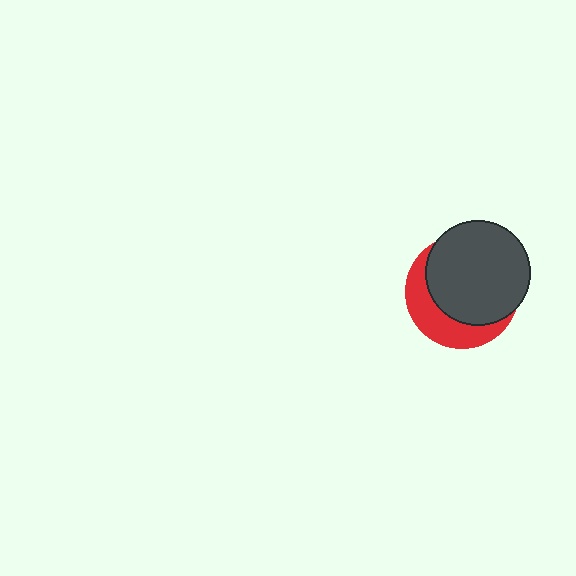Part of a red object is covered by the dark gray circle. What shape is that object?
It is a circle.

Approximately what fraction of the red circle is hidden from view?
Roughly 66% of the red circle is hidden behind the dark gray circle.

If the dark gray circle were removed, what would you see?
You would see the complete red circle.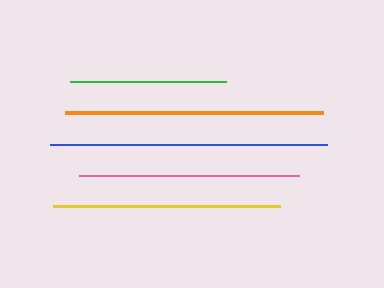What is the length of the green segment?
The green segment is approximately 155 pixels long.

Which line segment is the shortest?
The green line is the shortest at approximately 155 pixels.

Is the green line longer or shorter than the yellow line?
The yellow line is longer than the green line.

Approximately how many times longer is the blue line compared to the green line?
The blue line is approximately 1.8 times the length of the green line.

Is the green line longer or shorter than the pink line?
The pink line is longer than the green line.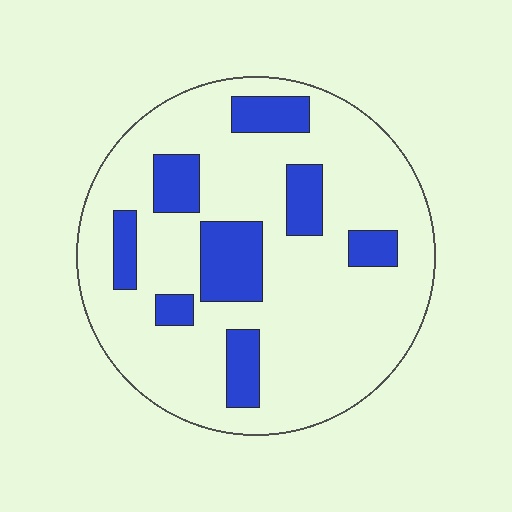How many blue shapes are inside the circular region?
8.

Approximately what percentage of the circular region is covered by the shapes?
Approximately 20%.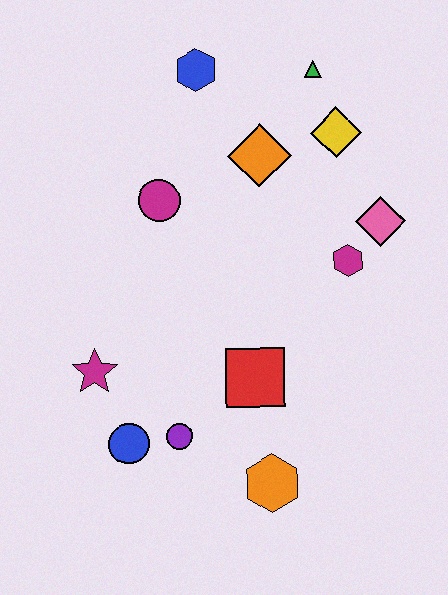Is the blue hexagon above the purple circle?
Yes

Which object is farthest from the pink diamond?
The blue circle is farthest from the pink diamond.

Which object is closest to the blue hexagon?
The orange diamond is closest to the blue hexagon.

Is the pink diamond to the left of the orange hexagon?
No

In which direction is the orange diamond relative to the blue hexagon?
The orange diamond is below the blue hexagon.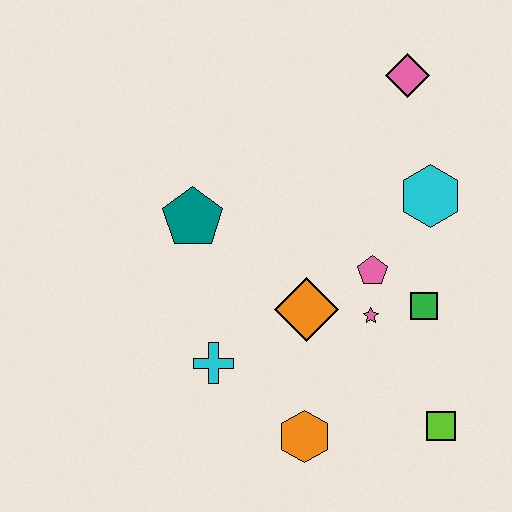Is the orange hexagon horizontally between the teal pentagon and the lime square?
Yes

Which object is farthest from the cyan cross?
The pink diamond is farthest from the cyan cross.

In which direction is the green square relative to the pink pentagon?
The green square is to the right of the pink pentagon.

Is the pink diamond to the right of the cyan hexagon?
No